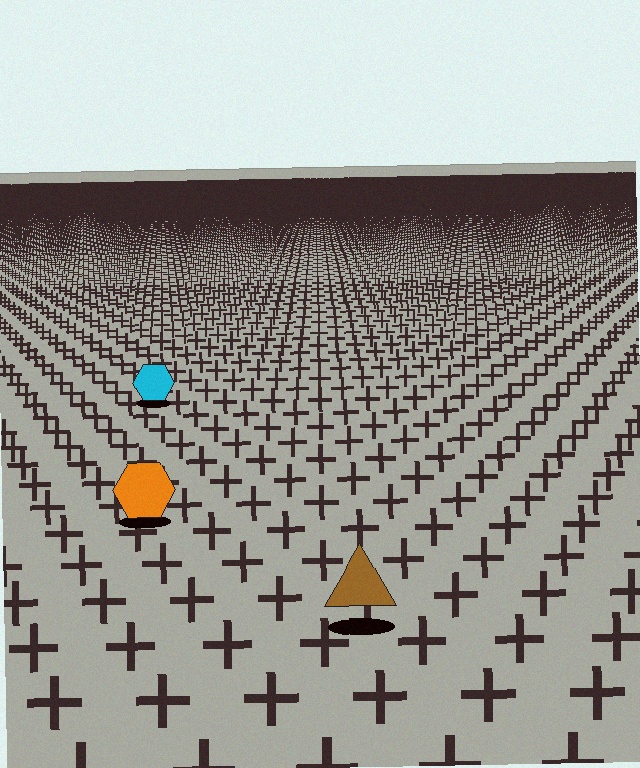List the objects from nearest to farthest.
From nearest to farthest: the brown triangle, the orange hexagon, the cyan hexagon.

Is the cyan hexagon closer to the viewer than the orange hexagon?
No. The orange hexagon is closer — you can tell from the texture gradient: the ground texture is coarser near it.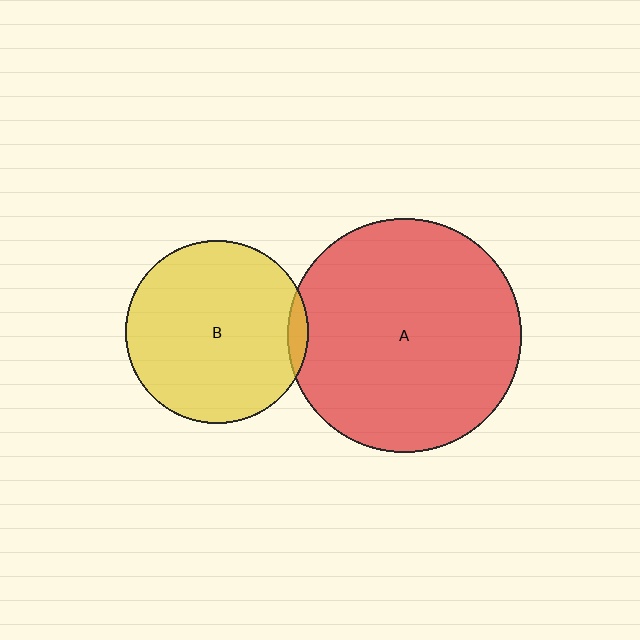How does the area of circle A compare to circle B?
Approximately 1.6 times.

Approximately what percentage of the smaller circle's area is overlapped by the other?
Approximately 5%.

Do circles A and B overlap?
Yes.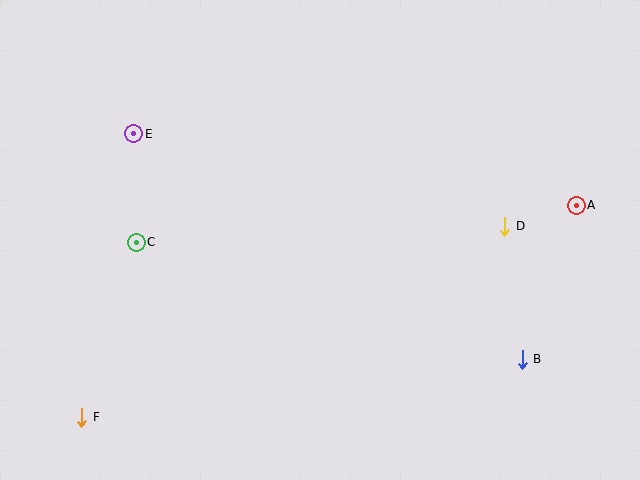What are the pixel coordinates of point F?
Point F is at (82, 417).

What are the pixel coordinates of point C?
Point C is at (136, 242).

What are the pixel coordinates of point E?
Point E is at (134, 134).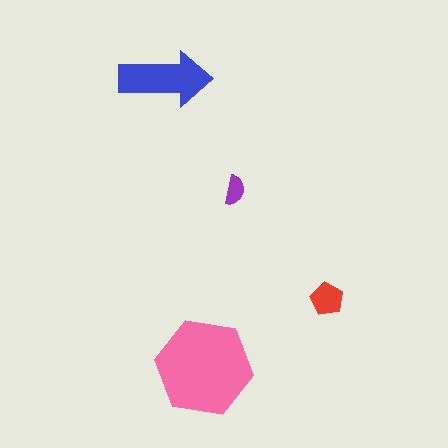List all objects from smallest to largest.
The purple semicircle, the red pentagon, the blue arrow, the pink hexagon.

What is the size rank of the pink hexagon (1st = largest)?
1st.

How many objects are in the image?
There are 4 objects in the image.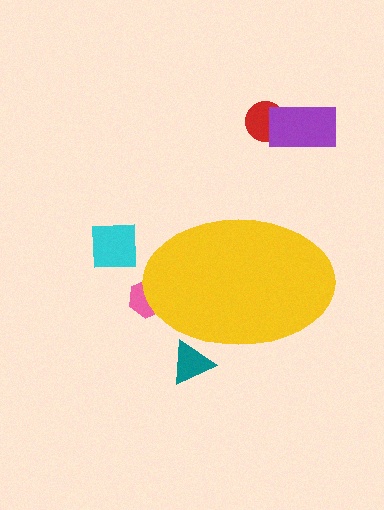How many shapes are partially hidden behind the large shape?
2 shapes are partially hidden.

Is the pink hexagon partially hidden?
Yes, the pink hexagon is partially hidden behind the yellow ellipse.